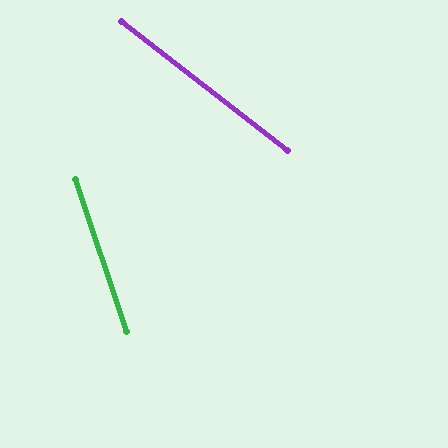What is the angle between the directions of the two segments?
Approximately 33 degrees.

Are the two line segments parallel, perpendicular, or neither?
Neither parallel nor perpendicular — they differ by about 33°.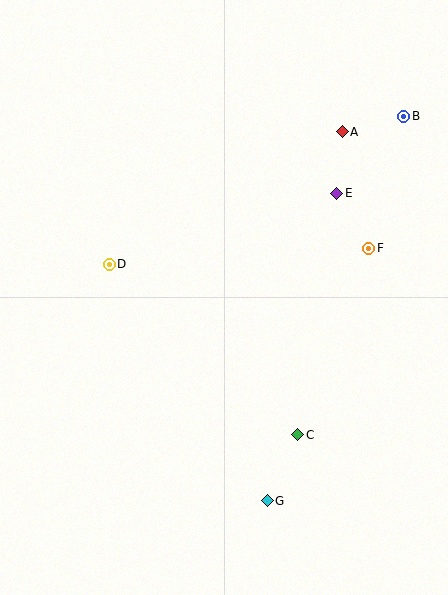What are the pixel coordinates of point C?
Point C is at (298, 435).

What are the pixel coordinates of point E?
Point E is at (337, 193).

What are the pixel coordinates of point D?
Point D is at (109, 264).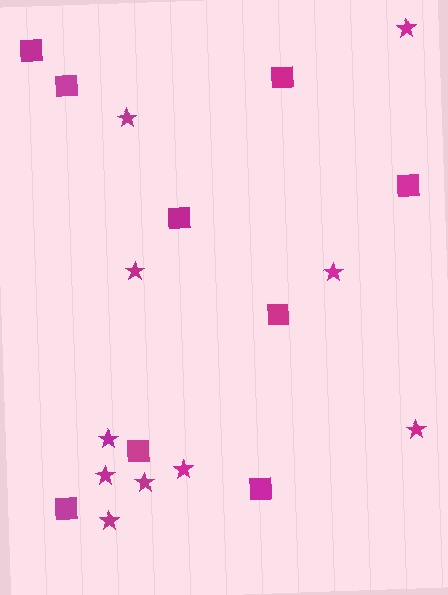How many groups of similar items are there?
There are 2 groups: one group of stars (10) and one group of squares (9).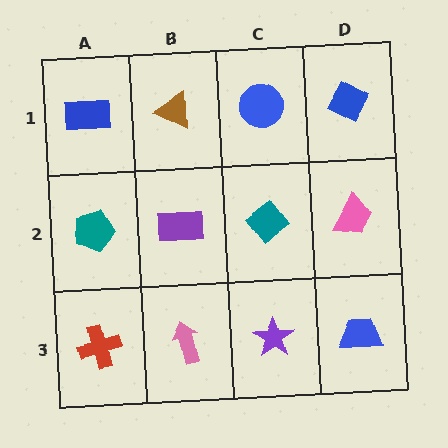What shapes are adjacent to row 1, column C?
A teal diamond (row 2, column C), a brown triangle (row 1, column B), a blue diamond (row 1, column D).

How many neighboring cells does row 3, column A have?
2.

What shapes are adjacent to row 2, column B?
A brown triangle (row 1, column B), a pink arrow (row 3, column B), a teal pentagon (row 2, column A), a teal diamond (row 2, column C).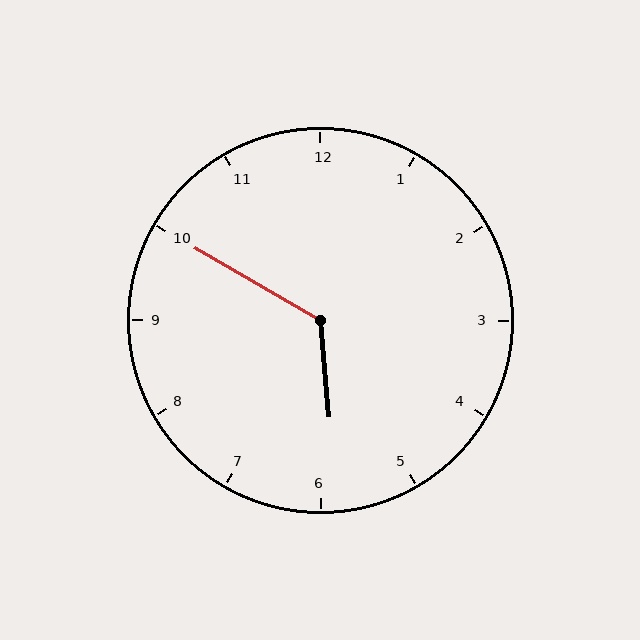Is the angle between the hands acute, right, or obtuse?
It is obtuse.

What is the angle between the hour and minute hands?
Approximately 125 degrees.